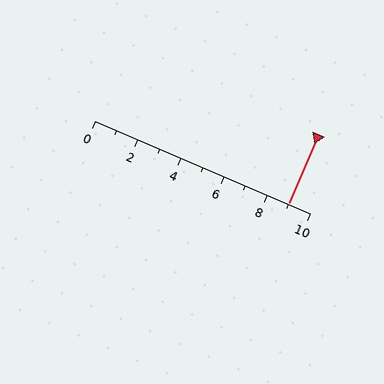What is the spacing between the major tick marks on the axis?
The major ticks are spaced 2 apart.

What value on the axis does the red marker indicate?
The marker indicates approximately 9.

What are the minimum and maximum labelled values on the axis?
The axis runs from 0 to 10.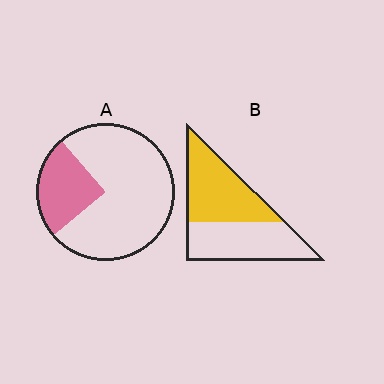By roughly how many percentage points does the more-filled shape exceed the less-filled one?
By roughly 25 percentage points (B over A).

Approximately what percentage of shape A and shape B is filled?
A is approximately 25% and B is approximately 50%.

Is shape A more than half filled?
No.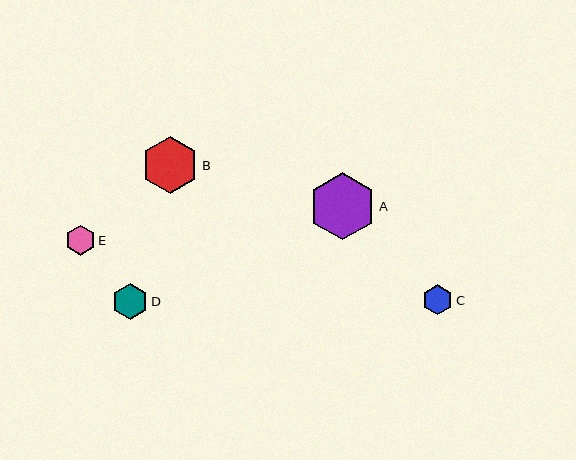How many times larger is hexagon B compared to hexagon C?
Hexagon B is approximately 1.9 times the size of hexagon C.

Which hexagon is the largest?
Hexagon A is the largest with a size of approximately 67 pixels.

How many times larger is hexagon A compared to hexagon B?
Hexagon A is approximately 1.2 times the size of hexagon B.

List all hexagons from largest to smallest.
From largest to smallest: A, B, D, C, E.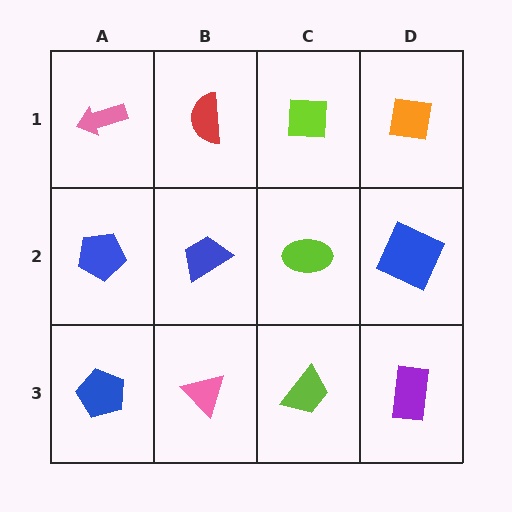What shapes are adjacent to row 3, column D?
A blue square (row 2, column D), a lime trapezoid (row 3, column C).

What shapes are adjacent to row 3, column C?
A lime ellipse (row 2, column C), a pink triangle (row 3, column B), a purple rectangle (row 3, column D).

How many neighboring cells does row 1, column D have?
2.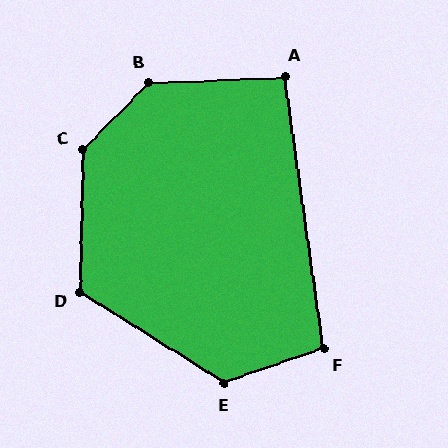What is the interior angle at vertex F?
Approximately 101 degrees (obtuse).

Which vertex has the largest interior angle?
B, at approximately 137 degrees.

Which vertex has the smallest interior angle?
A, at approximately 95 degrees.